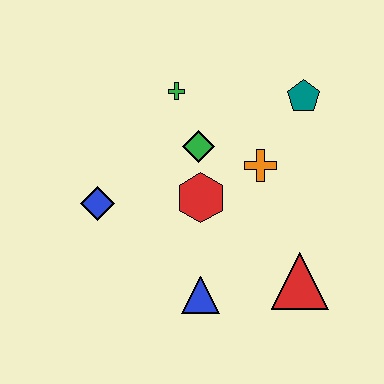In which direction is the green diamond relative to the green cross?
The green diamond is below the green cross.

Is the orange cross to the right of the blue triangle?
Yes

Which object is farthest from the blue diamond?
The teal pentagon is farthest from the blue diamond.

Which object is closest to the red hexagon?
The green diamond is closest to the red hexagon.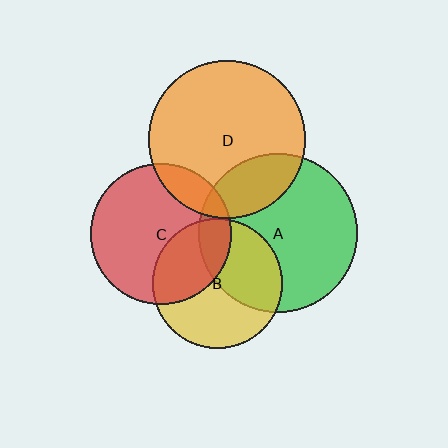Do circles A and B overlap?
Yes.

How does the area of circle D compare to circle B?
Approximately 1.5 times.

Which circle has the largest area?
Circle A (green).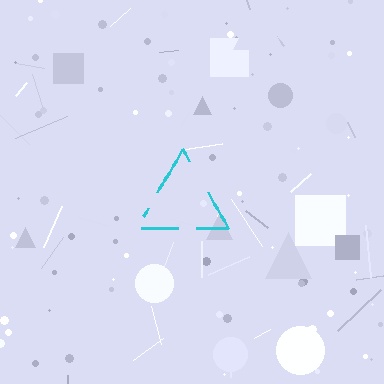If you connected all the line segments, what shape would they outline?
They would outline a triangle.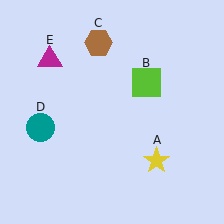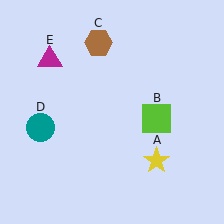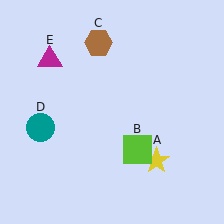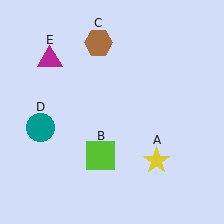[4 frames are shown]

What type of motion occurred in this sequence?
The lime square (object B) rotated clockwise around the center of the scene.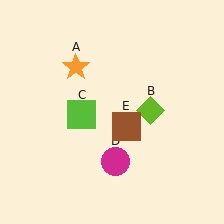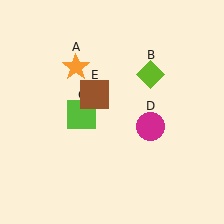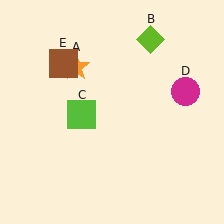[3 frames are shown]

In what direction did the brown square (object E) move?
The brown square (object E) moved up and to the left.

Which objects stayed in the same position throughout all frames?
Orange star (object A) and lime square (object C) remained stationary.